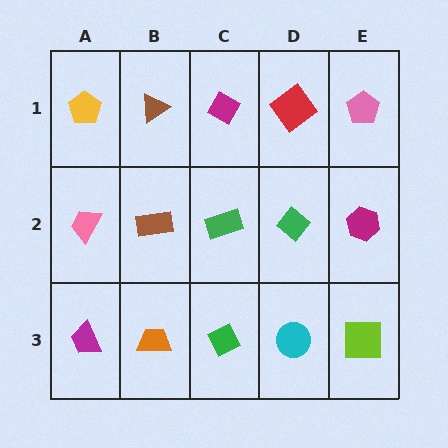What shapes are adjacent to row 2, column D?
A red diamond (row 1, column D), a cyan circle (row 3, column D), a green rectangle (row 2, column C), a magenta hexagon (row 2, column E).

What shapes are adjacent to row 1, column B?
A brown rectangle (row 2, column B), a yellow pentagon (row 1, column A), a magenta diamond (row 1, column C).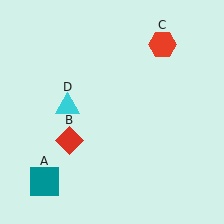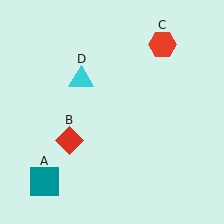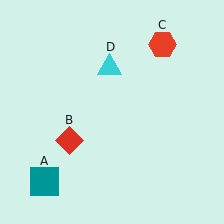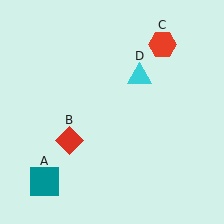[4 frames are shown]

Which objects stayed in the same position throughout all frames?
Teal square (object A) and red diamond (object B) and red hexagon (object C) remained stationary.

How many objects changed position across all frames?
1 object changed position: cyan triangle (object D).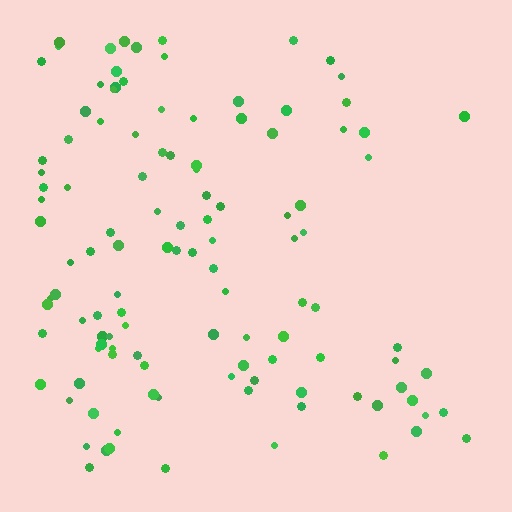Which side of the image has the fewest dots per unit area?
The right.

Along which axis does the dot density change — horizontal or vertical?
Horizontal.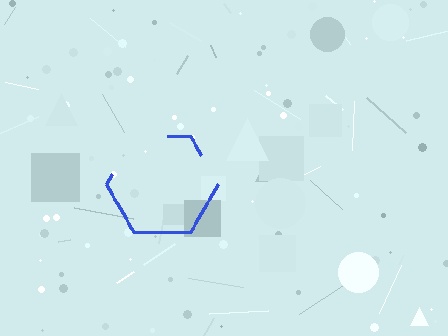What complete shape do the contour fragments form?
The contour fragments form a hexagon.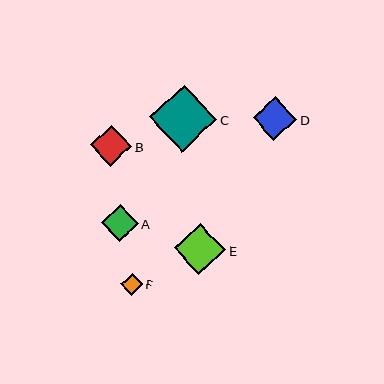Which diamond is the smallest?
Diamond F is the smallest with a size of approximately 21 pixels.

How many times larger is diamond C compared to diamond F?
Diamond C is approximately 3.1 times the size of diamond F.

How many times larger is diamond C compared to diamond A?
Diamond C is approximately 1.8 times the size of diamond A.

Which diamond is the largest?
Diamond C is the largest with a size of approximately 67 pixels.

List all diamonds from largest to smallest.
From largest to smallest: C, E, D, B, A, F.